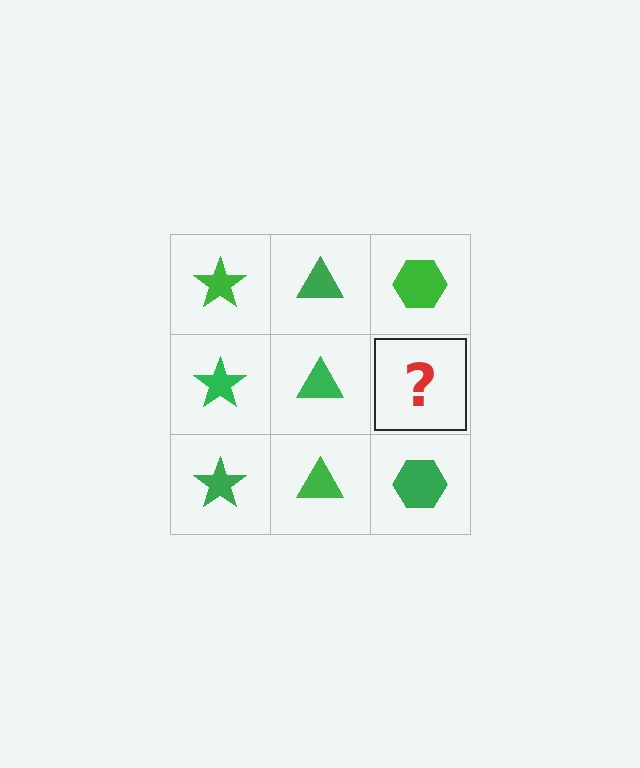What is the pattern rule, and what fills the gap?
The rule is that each column has a consistent shape. The gap should be filled with a green hexagon.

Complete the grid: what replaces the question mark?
The question mark should be replaced with a green hexagon.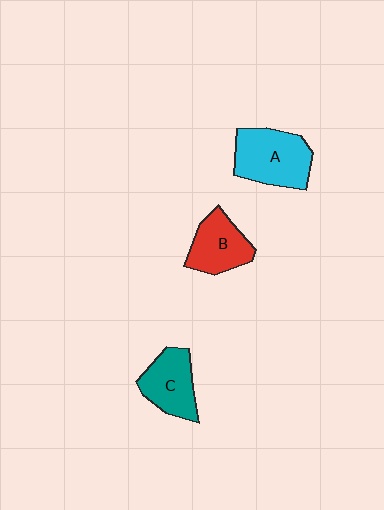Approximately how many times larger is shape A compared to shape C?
Approximately 1.3 times.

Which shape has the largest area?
Shape A (cyan).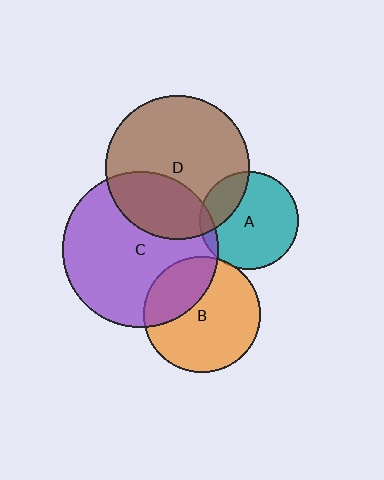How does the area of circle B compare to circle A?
Approximately 1.4 times.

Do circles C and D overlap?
Yes.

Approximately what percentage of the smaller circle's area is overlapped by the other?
Approximately 30%.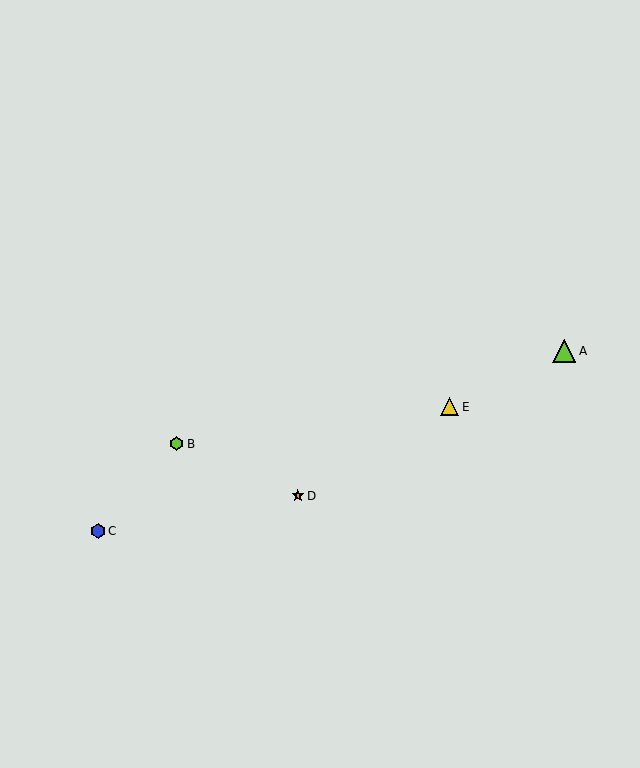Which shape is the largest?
The lime triangle (labeled A) is the largest.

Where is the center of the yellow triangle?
The center of the yellow triangle is at (450, 407).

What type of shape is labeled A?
Shape A is a lime triangle.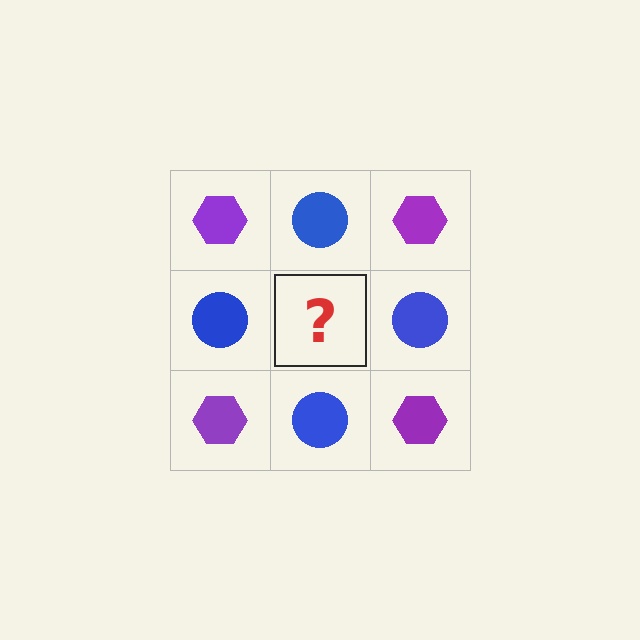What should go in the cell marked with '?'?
The missing cell should contain a purple hexagon.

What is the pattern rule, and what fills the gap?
The rule is that it alternates purple hexagon and blue circle in a checkerboard pattern. The gap should be filled with a purple hexagon.